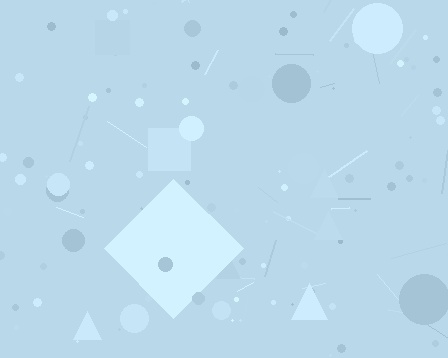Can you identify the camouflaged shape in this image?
The camouflaged shape is a diamond.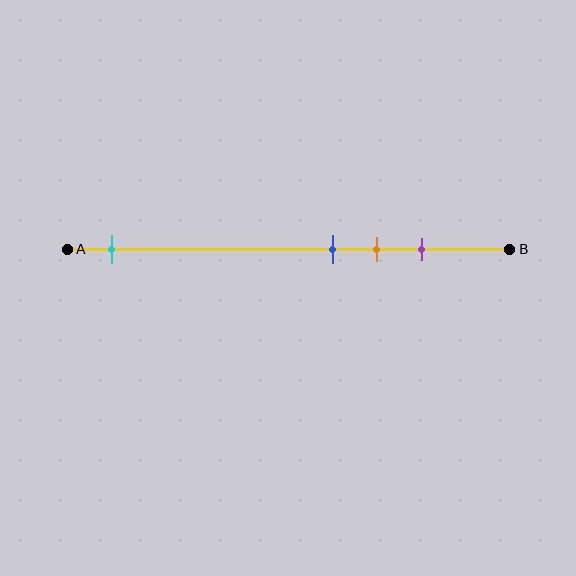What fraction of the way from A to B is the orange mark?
The orange mark is approximately 70% (0.7) of the way from A to B.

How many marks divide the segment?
There are 4 marks dividing the segment.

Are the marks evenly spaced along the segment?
No, the marks are not evenly spaced.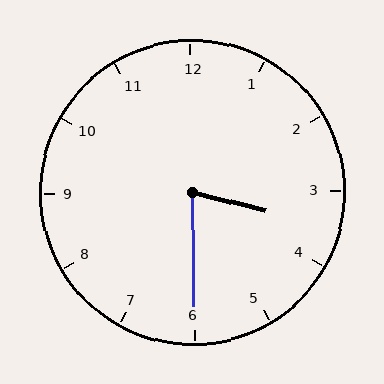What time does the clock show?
3:30.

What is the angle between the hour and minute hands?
Approximately 75 degrees.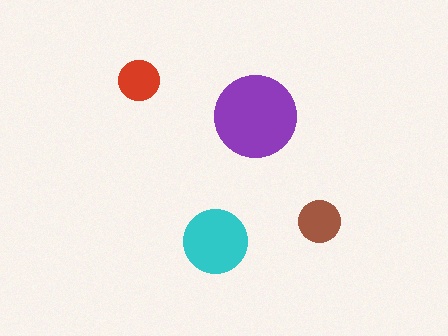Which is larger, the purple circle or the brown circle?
The purple one.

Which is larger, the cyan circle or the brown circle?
The cyan one.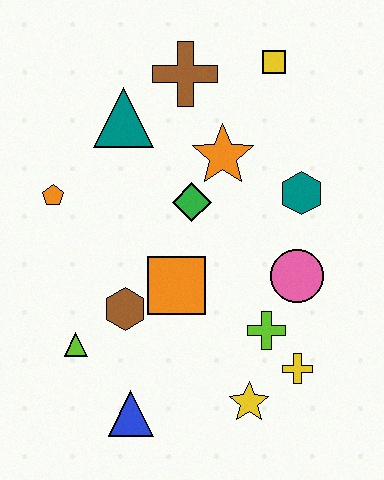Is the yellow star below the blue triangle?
No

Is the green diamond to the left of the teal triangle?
No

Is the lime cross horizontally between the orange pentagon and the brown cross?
No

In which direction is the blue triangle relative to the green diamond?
The blue triangle is below the green diamond.